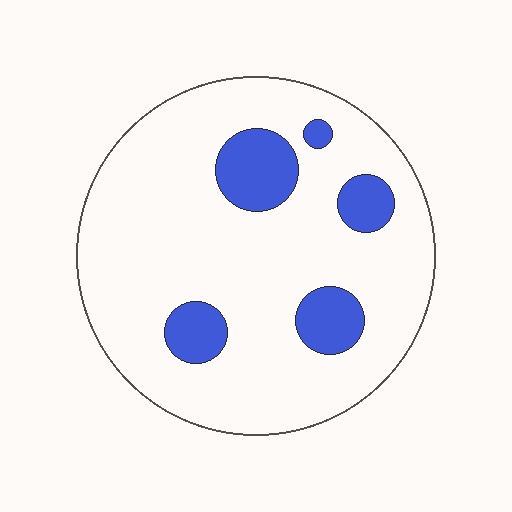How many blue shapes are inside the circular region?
5.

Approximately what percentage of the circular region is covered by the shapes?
Approximately 15%.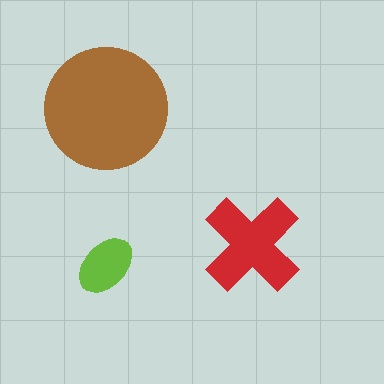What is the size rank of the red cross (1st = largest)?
2nd.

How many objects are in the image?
There are 3 objects in the image.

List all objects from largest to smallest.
The brown circle, the red cross, the lime ellipse.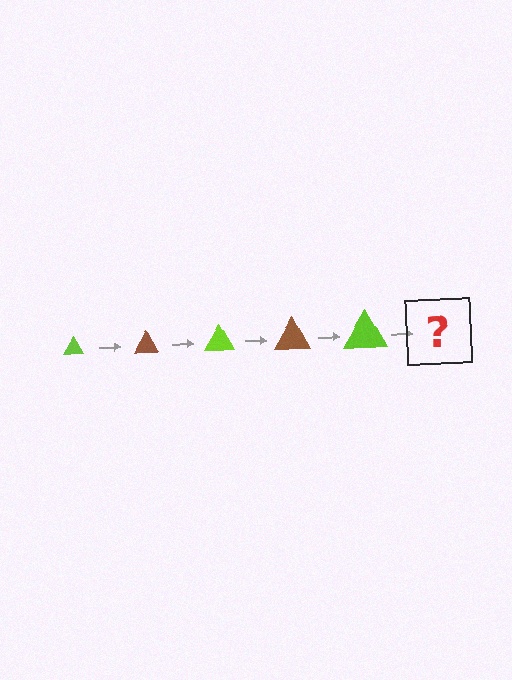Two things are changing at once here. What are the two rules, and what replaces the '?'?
The two rules are that the triangle grows larger each step and the color cycles through lime and brown. The '?' should be a brown triangle, larger than the previous one.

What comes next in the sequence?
The next element should be a brown triangle, larger than the previous one.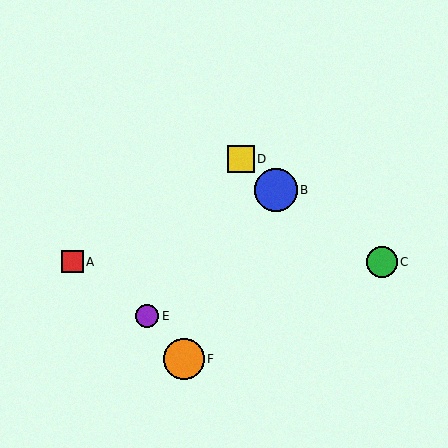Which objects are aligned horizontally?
Objects A, C are aligned horizontally.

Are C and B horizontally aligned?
No, C is at y≈262 and B is at y≈190.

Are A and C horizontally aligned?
Yes, both are at y≈262.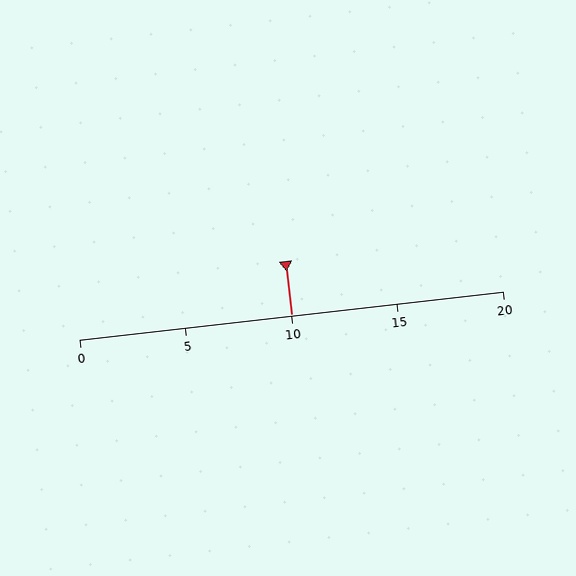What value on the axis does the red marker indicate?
The marker indicates approximately 10.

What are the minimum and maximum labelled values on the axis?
The axis runs from 0 to 20.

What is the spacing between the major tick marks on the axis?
The major ticks are spaced 5 apart.